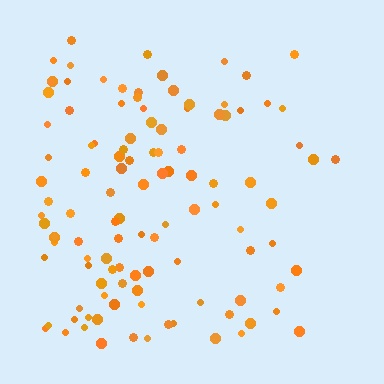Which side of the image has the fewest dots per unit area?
The right.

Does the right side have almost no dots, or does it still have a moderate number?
Still a moderate number, just noticeably fewer than the left.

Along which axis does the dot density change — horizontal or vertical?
Horizontal.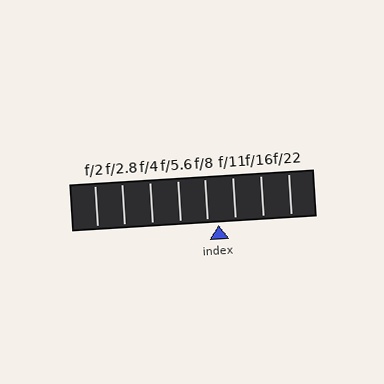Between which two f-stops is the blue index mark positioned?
The index mark is between f/8 and f/11.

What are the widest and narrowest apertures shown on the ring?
The widest aperture shown is f/2 and the narrowest is f/22.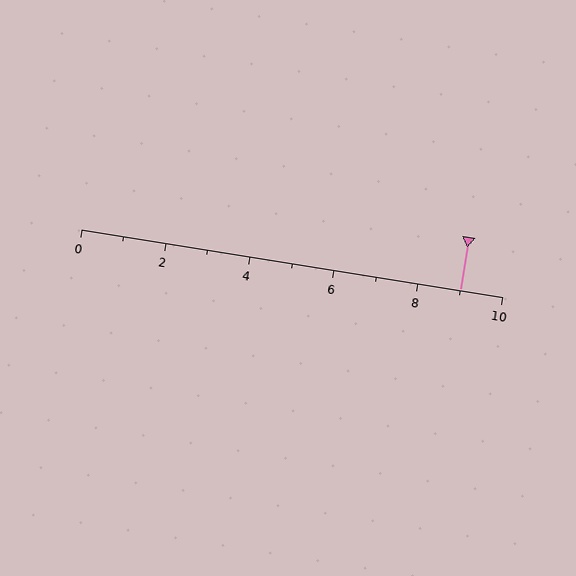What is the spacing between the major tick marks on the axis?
The major ticks are spaced 2 apart.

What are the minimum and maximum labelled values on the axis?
The axis runs from 0 to 10.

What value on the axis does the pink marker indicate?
The marker indicates approximately 9.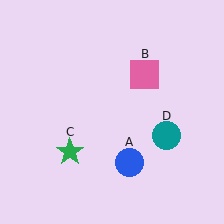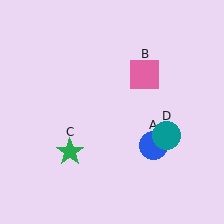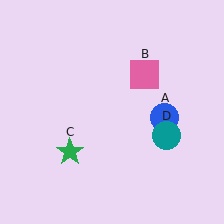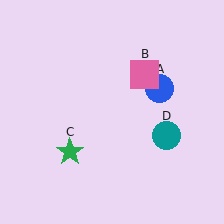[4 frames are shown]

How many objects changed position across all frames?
1 object changed position: blue circle (object A).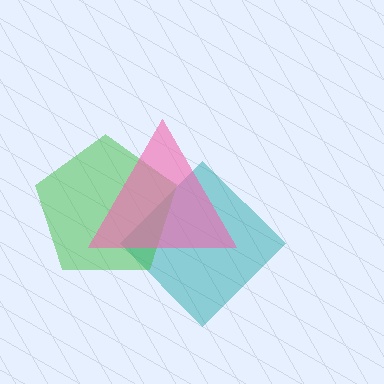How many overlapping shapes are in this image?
There are 3 overlapping shapes in the image.